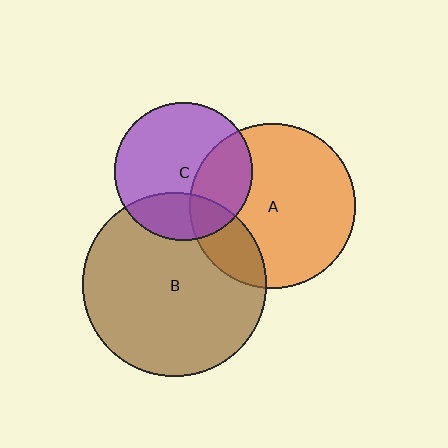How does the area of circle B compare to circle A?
Approximately 1.2 times.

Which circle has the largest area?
Circle B (brown).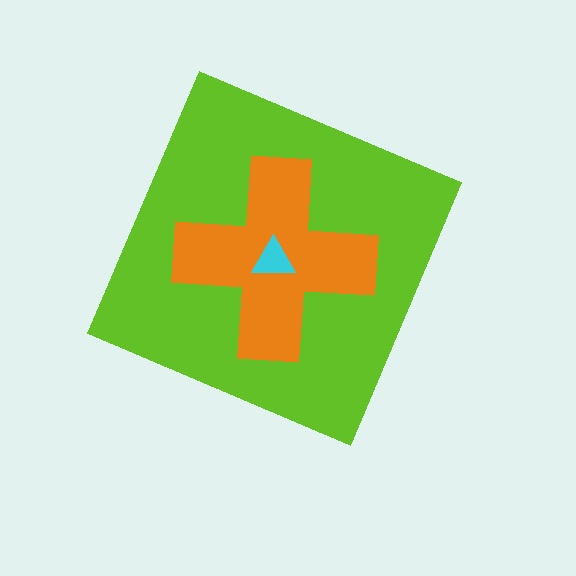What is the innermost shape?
The cyan triangle.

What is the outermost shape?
The lime diamond.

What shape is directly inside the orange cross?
The cyan triangle.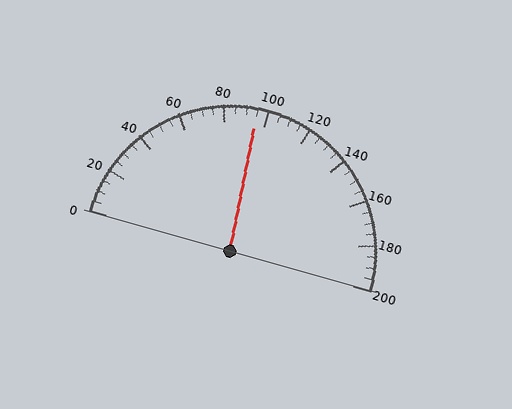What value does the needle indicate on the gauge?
The needle indicates approximately 95.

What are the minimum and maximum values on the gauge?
The gauge ranges from 0 to 200.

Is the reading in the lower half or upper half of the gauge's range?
The reading is in the lower half of the range (0 to 200).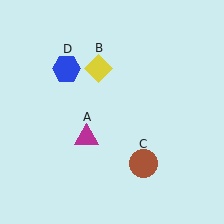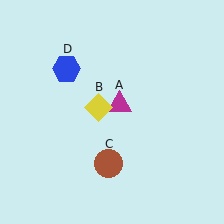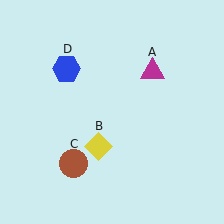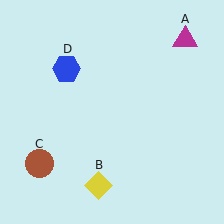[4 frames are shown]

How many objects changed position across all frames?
3 objects changed position: magenta triangle (object A), yellow diamond (object B), brown circle (object C).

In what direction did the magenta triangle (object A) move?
The magenta triangle (object A) moved up and to the right.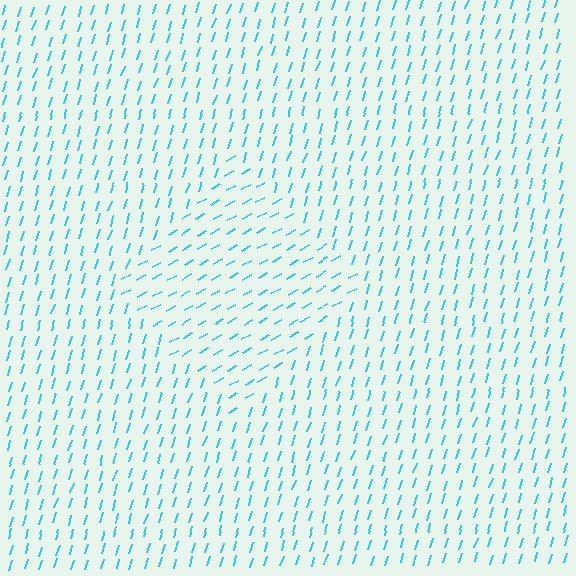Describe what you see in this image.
The image is filled with small cyan line segments. A diamond region in the image has lines oriented differently from the surrounding lines, creating a visible texture boundary.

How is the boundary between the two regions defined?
The boundary is defined purely by a change in line orientation (approximately 45 degrees difference). All lines are the same color and thickness.